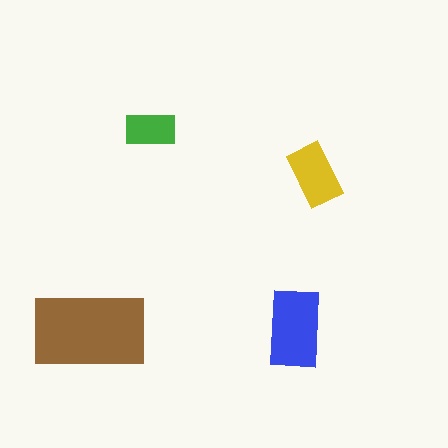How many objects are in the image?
There are 4 objects in the image.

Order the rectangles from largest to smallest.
the brown one, the blue one, the yellow one, the green one.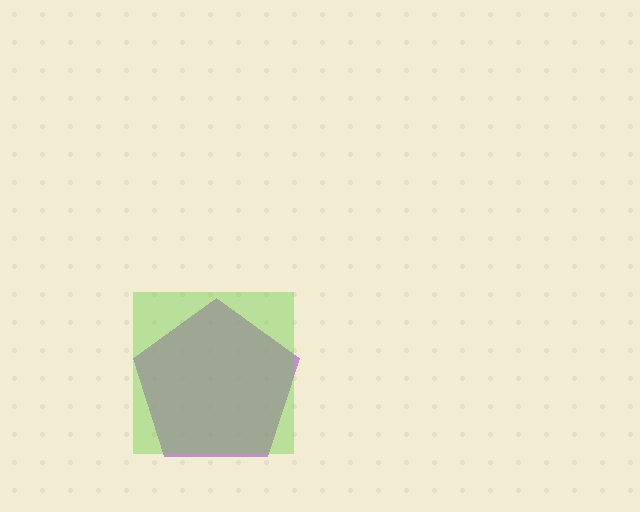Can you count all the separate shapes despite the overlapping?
Yes, there are 2 separate shapes.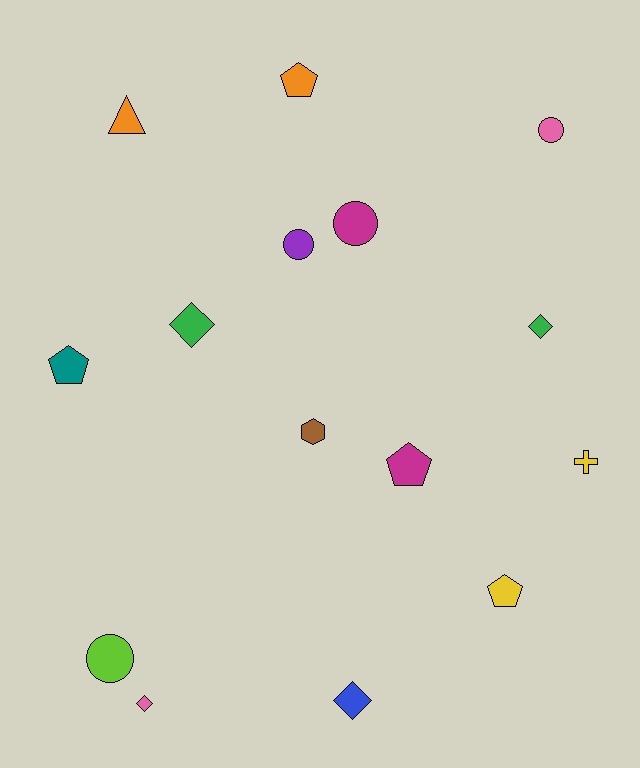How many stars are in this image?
There are no stars.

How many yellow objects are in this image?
There are 2 yellow objects.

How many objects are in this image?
There are 15 objects.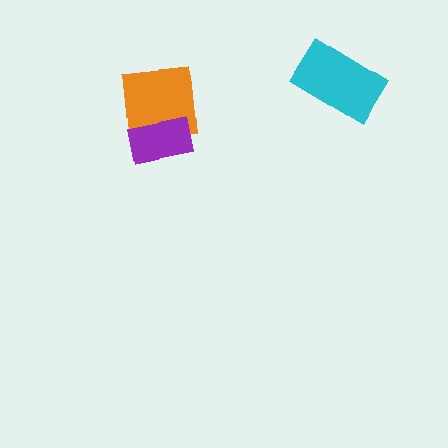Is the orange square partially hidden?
Yes, it is partially covered by another shape.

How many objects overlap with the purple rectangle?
1 object overlaps with the purple rectangle.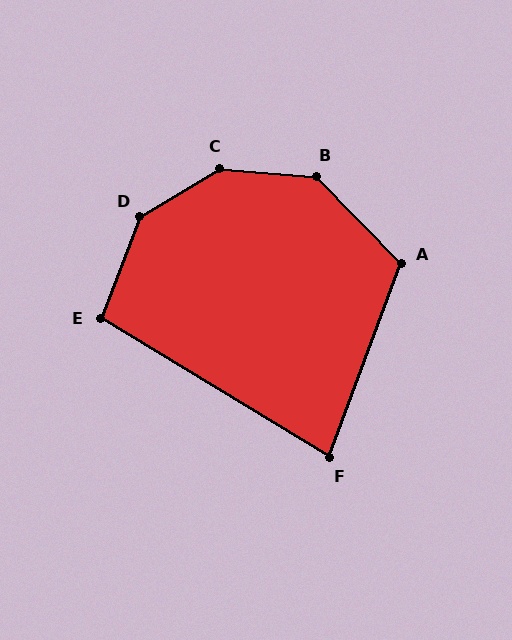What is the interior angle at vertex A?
Approximately 115 degrees (obtuse).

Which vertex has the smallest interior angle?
F, at approximately 79 degrees.